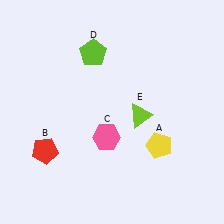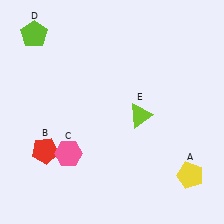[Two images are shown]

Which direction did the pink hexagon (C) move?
The pink hexagon (C) moved left.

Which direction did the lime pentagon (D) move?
The lime pentagon (D) moved left.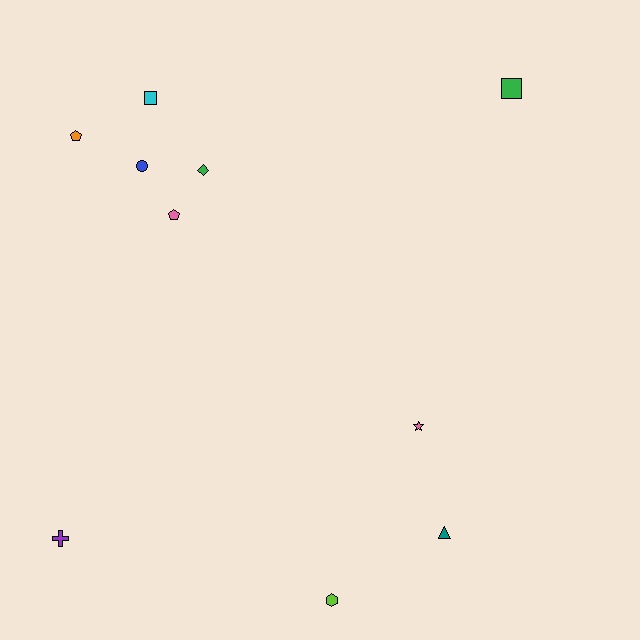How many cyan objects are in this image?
There is 1 cyan object.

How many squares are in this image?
There are 2 squares.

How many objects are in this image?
There are 10 objects.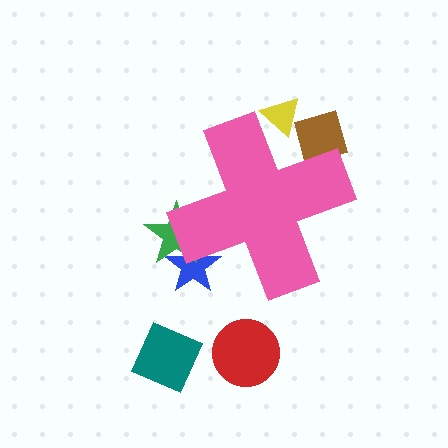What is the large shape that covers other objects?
A pink cross.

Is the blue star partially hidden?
Yes, the blue star is partially hidden behind the pink cross.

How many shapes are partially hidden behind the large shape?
4 shapes are partially hidden.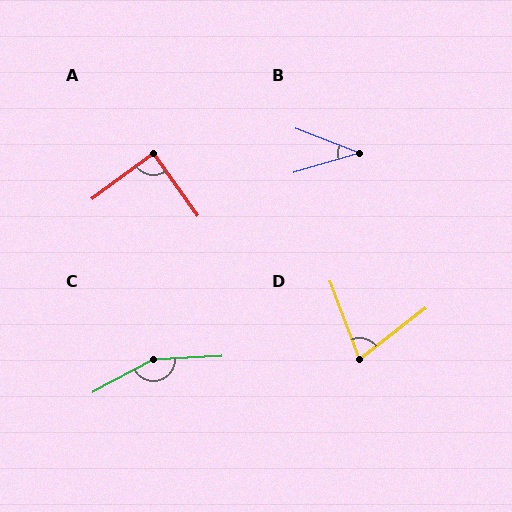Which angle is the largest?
C, at approximately 154 degrees.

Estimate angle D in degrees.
Approximately 73 degrees.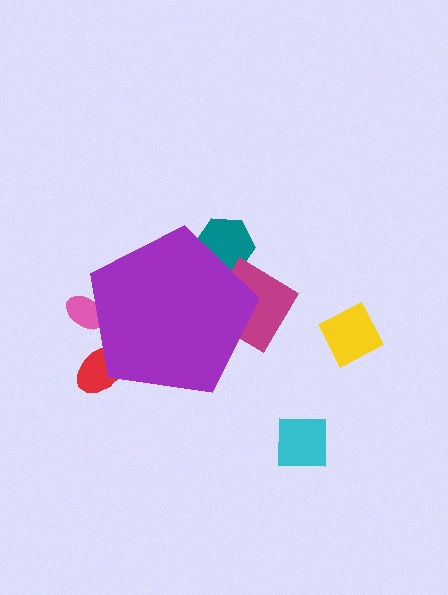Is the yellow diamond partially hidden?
No, the yellow diamond is fully visible.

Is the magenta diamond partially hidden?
Yes, the magenta diamond is partially hidden behind the purple pentagon.